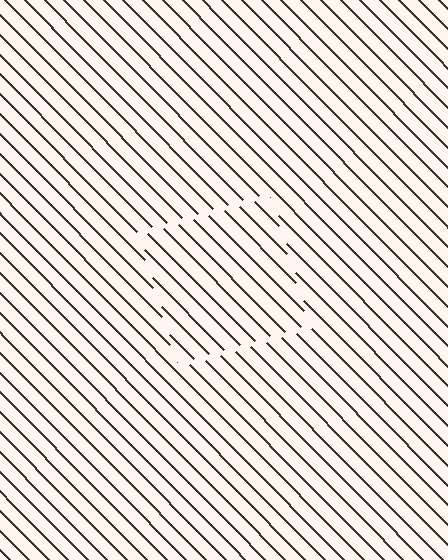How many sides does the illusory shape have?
4 sides — the line-ends trace a square.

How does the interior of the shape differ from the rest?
The interior of the shape contains the same grating, shifted by half a period — the contour is defined by the phase discontinuity where line-ends from the inner and outer gratings abut.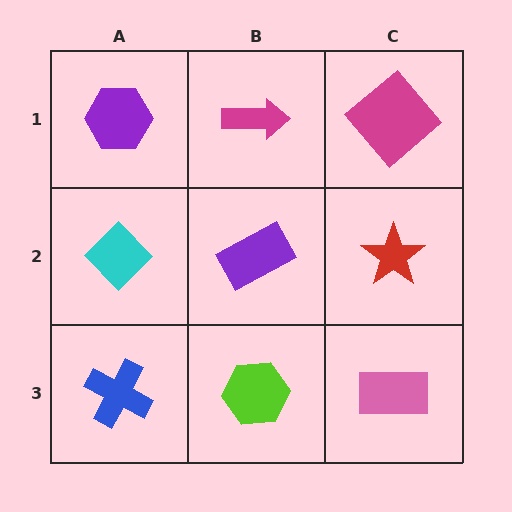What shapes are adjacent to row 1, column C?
A red star (row 2, column C), a magenta arrow (row 1, column B).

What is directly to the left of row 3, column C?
A lime hexagon.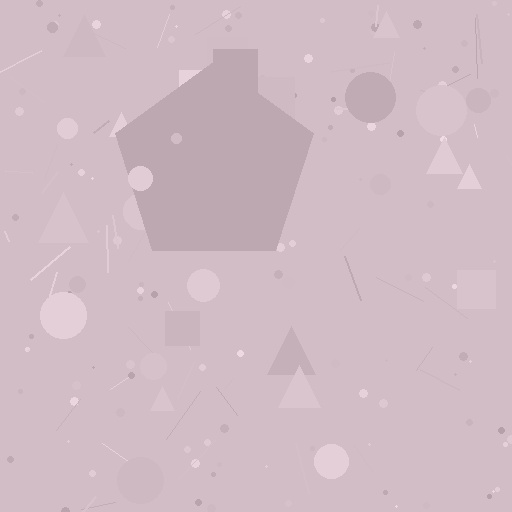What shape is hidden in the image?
A pentagon is hidden in the image.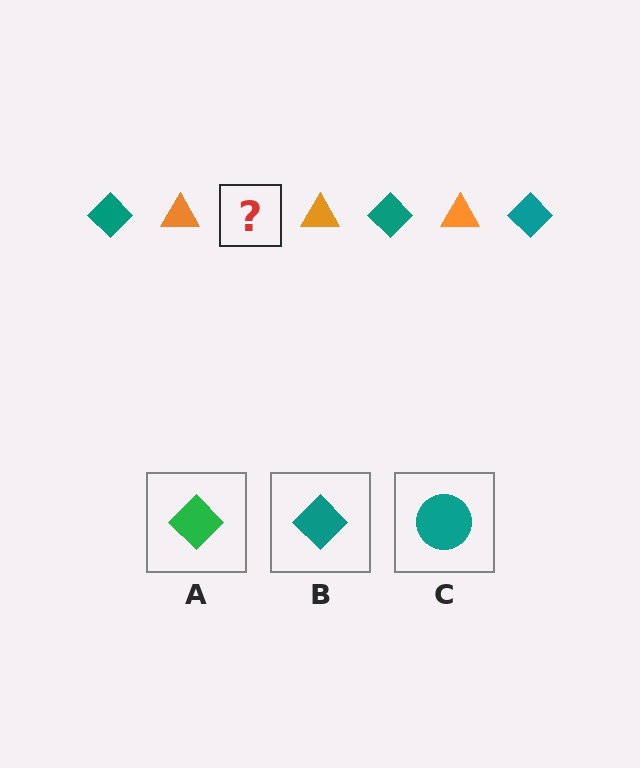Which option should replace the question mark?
Option B.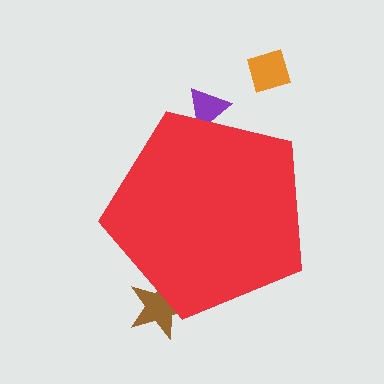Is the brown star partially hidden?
Yes, the brown star is partially hidden behind the red pentagon.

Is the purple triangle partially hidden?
Yes, the purple triangle is partially hidden behind the red pentagon.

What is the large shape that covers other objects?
A red pentagon.